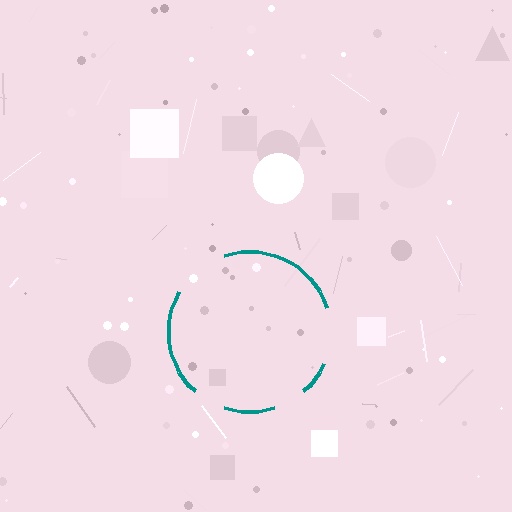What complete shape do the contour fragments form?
The contour fragments form a circle.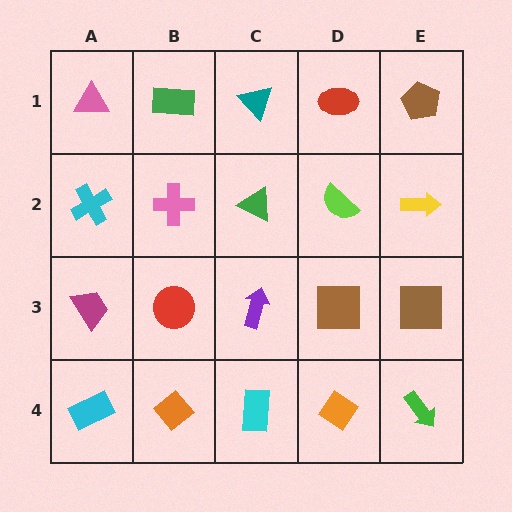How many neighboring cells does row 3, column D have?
4.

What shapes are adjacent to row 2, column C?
A teal triangle (row 1, column C), a purple arrow (row 3, column C), a pink cross (row 2, column B), a lime semicircle (row 2, column D).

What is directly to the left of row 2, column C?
A pink cross.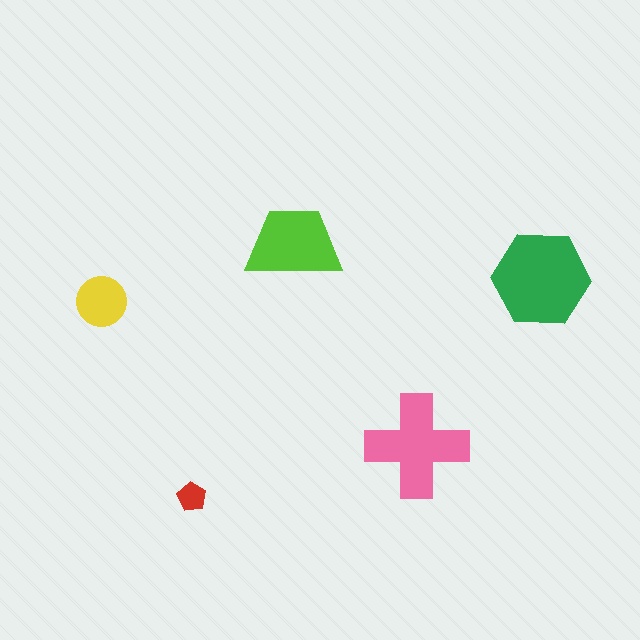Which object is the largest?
The green hexagon.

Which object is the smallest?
The red pentagon.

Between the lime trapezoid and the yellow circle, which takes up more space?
The lime trapezoid.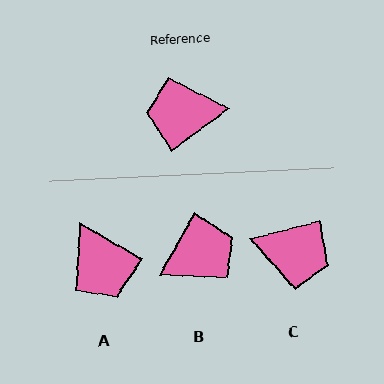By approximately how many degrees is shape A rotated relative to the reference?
Approximately 114 degrees counter-clockwise.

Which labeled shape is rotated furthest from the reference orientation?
C, about 158 degrees away.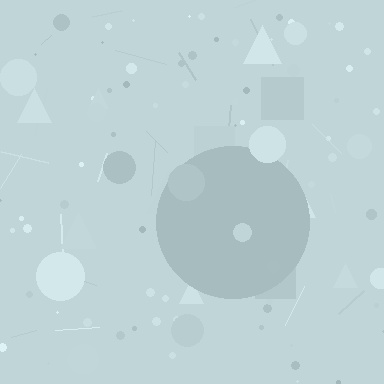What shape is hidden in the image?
A circle is hidden in the image.